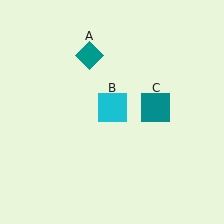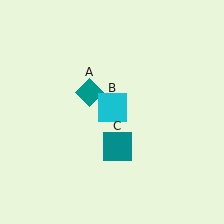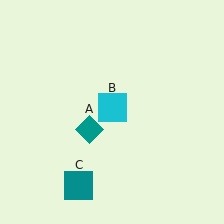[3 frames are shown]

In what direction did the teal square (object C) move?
The teal square (object C) moved down and to the left.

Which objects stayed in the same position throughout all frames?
Cyan square (object B) remained stationary.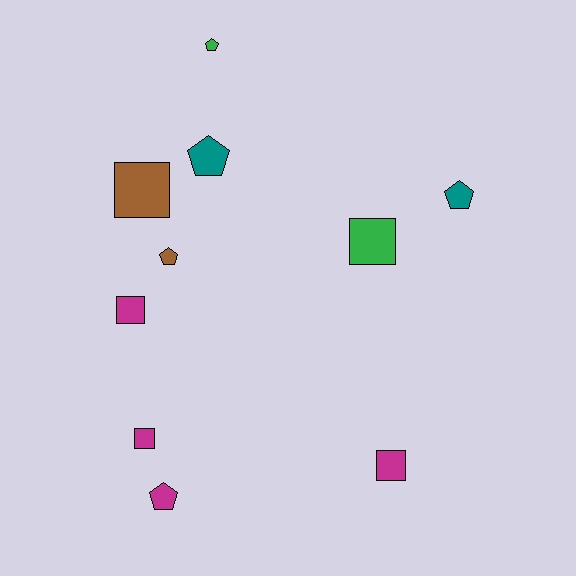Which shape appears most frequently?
Square, with 5 objects.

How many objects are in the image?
There are 10 objects.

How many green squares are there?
There is 1 green square.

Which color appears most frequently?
Magenta, with 4 objects.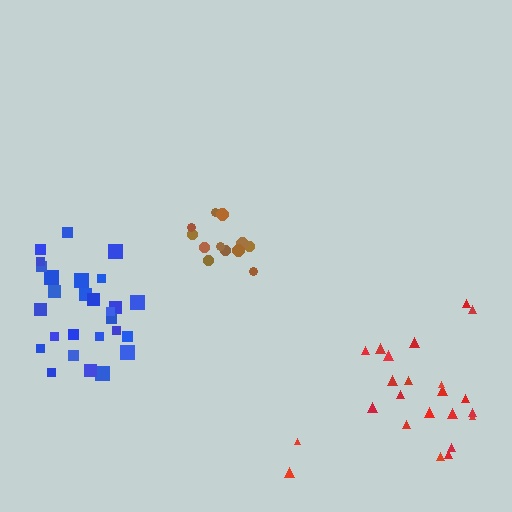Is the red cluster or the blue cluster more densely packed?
Blue.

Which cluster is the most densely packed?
Brown.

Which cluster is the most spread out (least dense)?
Red.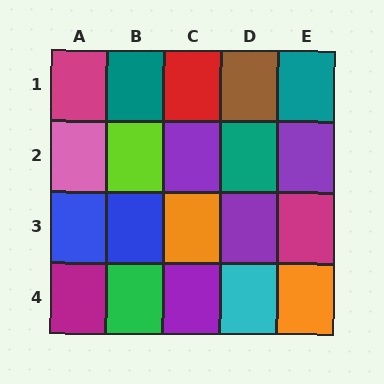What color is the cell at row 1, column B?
Teal.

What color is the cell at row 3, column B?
Blue.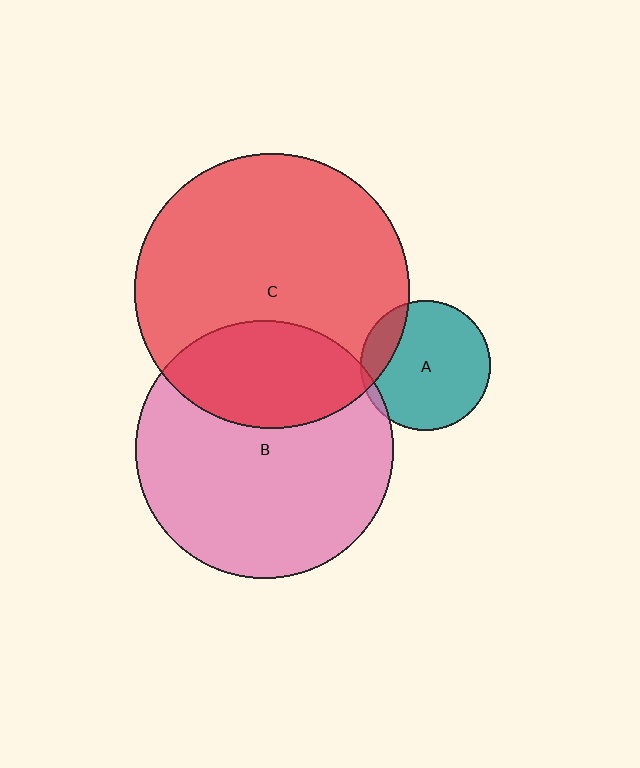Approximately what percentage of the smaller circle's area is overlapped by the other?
Approximately 30%.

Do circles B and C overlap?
Yes.